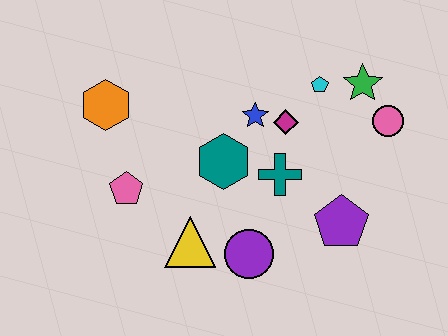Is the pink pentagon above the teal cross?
No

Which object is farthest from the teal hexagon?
The pink circle is farthest from the teal hexagon.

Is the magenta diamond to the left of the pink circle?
Yes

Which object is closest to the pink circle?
The green star is closest to the pink circle.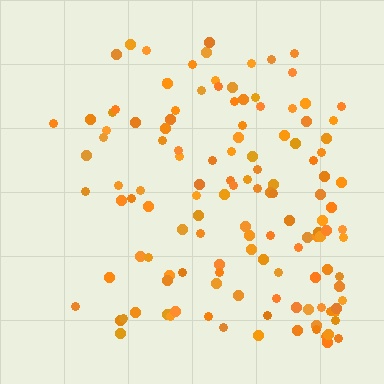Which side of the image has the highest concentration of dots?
The right.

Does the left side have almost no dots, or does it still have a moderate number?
Still a moderate number, just noticeably fewer than the right.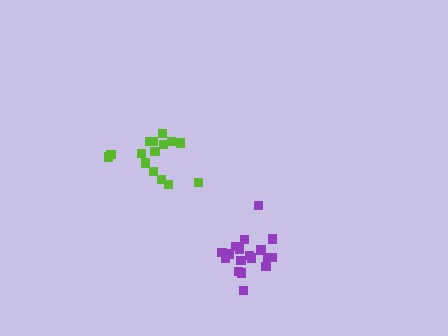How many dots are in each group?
Group 1: 18 dots, Group 2: 16 dots (34 total).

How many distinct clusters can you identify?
There are 2 distinct clusters.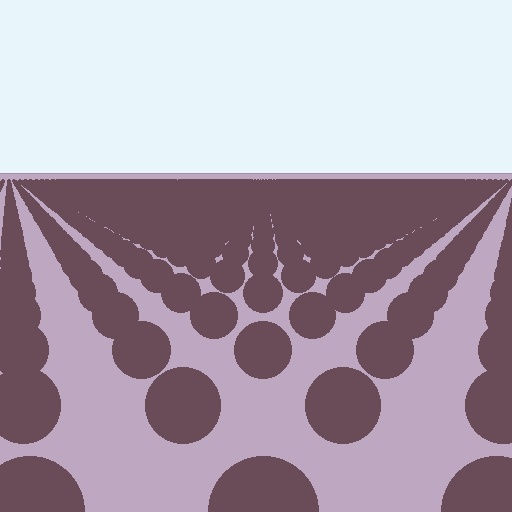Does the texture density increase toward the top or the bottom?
Density increases toward the top.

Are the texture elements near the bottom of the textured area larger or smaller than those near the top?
Larger. Near the bottom, elements are closer to the viewer and appear at a bigger on-screen size.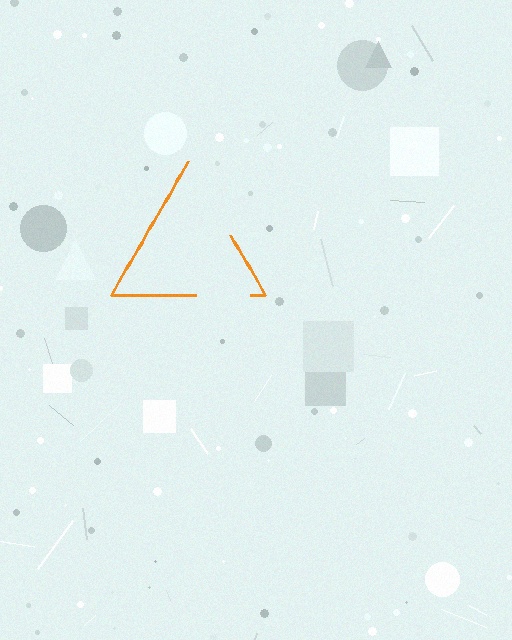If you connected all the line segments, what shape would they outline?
They would outline a triangle.